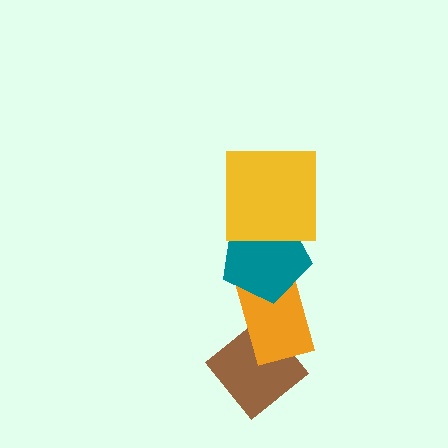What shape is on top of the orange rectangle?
The teal pentagon is on top of the orange rectangle.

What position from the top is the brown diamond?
The brown diamond is 4th from the top.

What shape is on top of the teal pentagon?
The yellow square is on top of the teal pentagon.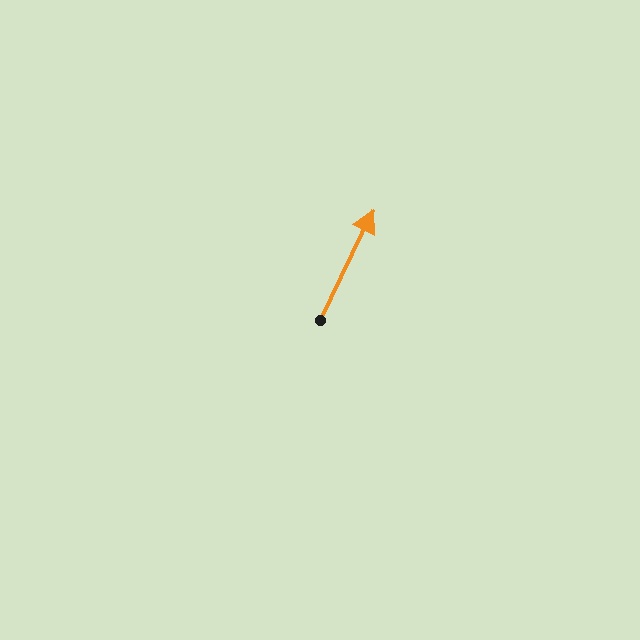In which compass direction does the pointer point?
Northeast.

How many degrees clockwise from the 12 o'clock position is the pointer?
Approximately 26 degrees.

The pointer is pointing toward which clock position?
Roughly 1 o'clock.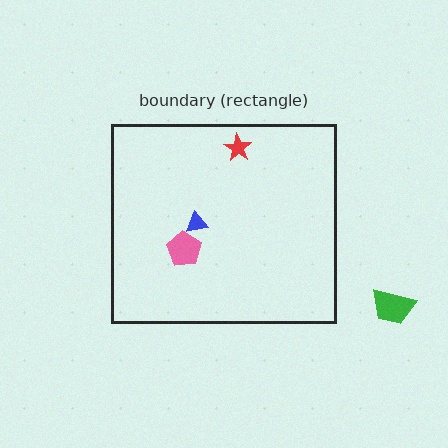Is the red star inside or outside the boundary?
Inside.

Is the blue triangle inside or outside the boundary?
Inside.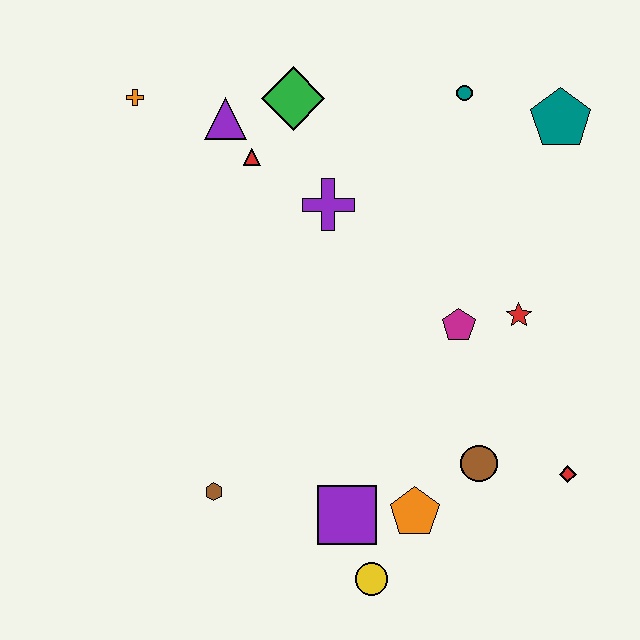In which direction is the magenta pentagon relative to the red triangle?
The magenta pentagon is to the right of the red triangle.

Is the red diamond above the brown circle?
No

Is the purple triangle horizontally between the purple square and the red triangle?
No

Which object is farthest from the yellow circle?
The orange cross is farthest from the yellow circle.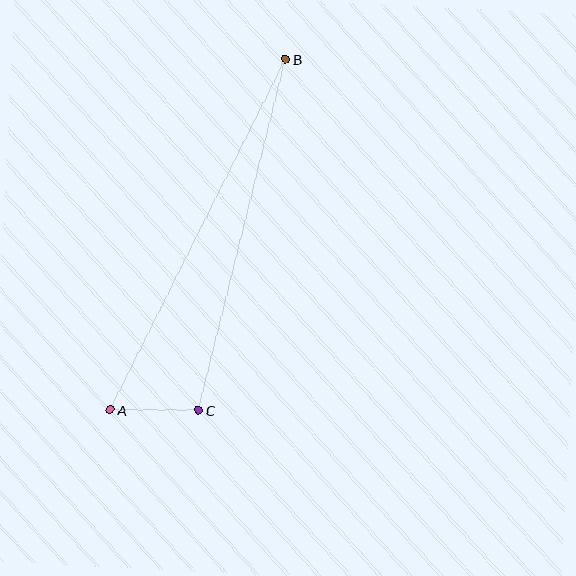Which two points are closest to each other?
Points A and C are closest to each other.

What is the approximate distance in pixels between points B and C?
The distance between B and C is approximately 361 pixels.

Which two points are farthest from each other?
Points A and B are farthest from each other.